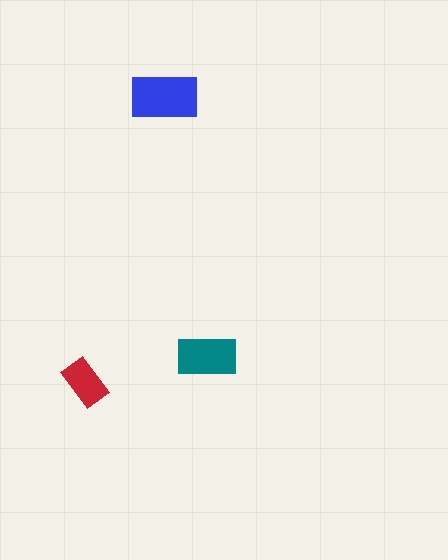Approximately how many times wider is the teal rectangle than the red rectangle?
About 1.5 times wider.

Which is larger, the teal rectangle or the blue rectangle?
The blue one.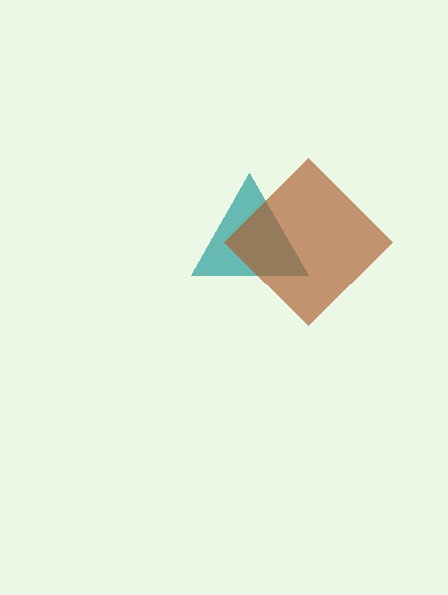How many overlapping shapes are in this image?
There are 2 overlapping shapes in the image.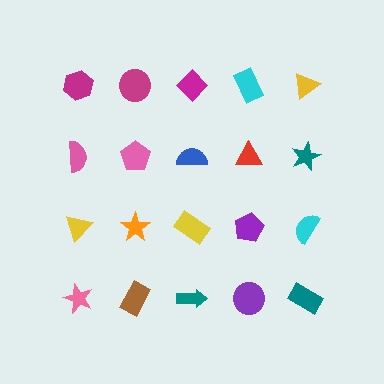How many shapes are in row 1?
5 shapes.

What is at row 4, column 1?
A pink star.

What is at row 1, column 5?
A yellow triangle.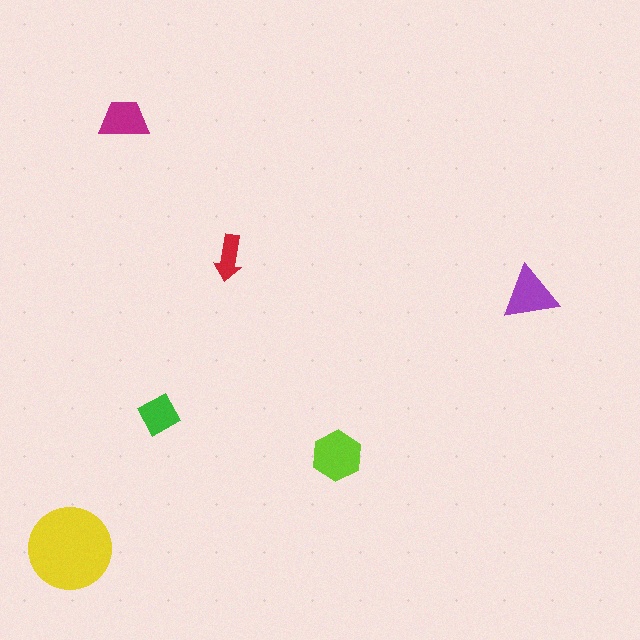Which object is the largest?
The yellow circle.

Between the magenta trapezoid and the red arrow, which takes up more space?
The magenta trapezoid.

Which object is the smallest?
The red arrow.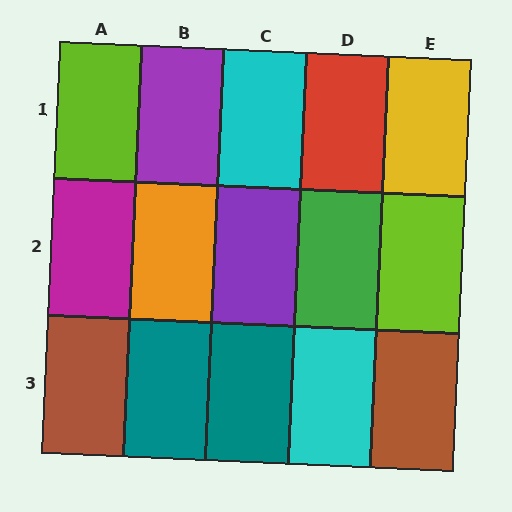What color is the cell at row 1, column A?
Lime.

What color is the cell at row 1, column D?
Red.